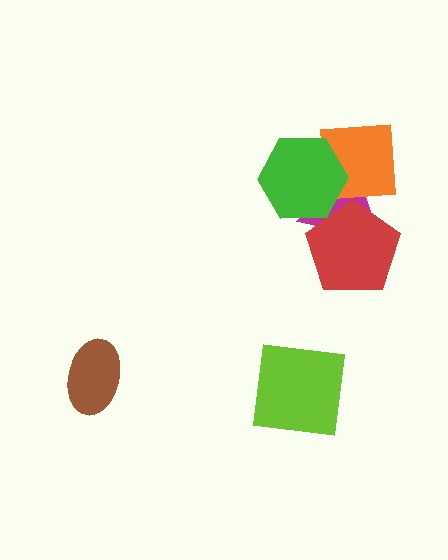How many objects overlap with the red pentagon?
2 objects overlap with the red pentagon.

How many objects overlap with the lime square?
0 objects overlap with the lime square.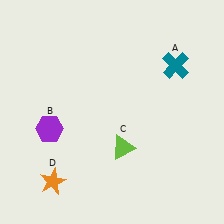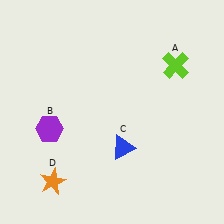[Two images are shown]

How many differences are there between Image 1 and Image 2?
There are 2 differences between the two images.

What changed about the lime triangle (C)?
In Image 1, C is lime. In Image 2, it changed to blue.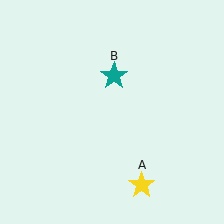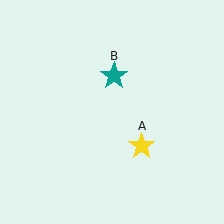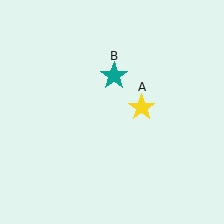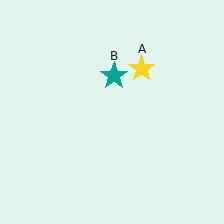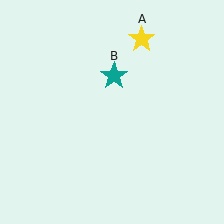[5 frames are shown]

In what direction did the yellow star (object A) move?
The yellow star (object A) moved up.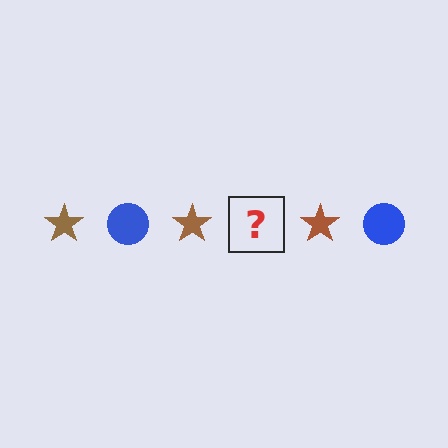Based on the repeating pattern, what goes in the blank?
The blank should be a blue circle.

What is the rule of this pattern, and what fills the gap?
The rule is that the pattern alternates between brown star and blue circle. The gap should be filled with a blue circle.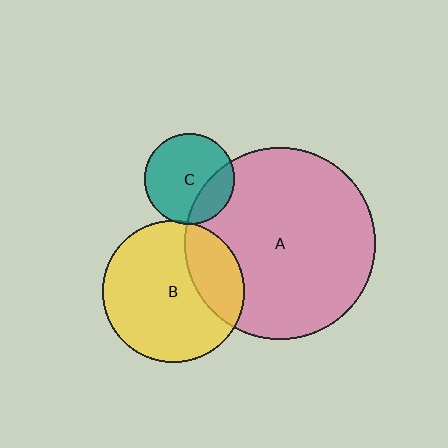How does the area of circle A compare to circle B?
Approximately 1.8 times.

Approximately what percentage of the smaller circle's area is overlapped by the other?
Approximately 5%.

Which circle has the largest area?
Circle A (pink).